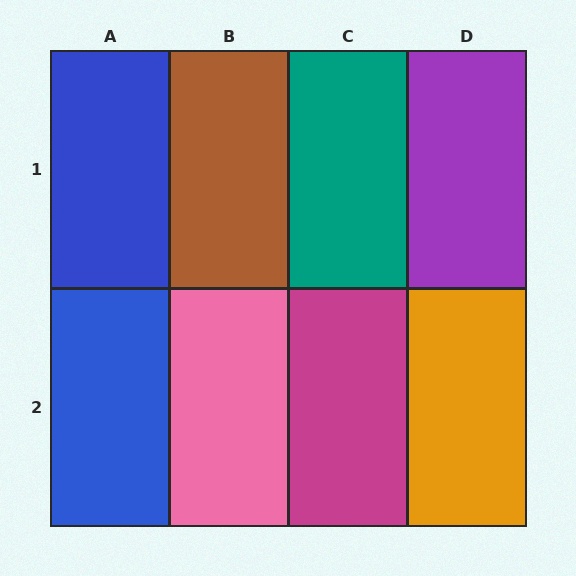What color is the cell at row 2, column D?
Orange.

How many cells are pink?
1 cell is pink.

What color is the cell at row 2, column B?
Pink.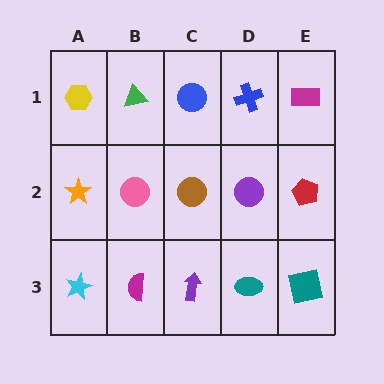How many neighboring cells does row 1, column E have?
2.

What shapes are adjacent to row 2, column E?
A magenta rectangle (row 1, column E), a teal square (row 3, column E), a purple circle (row 2, column D).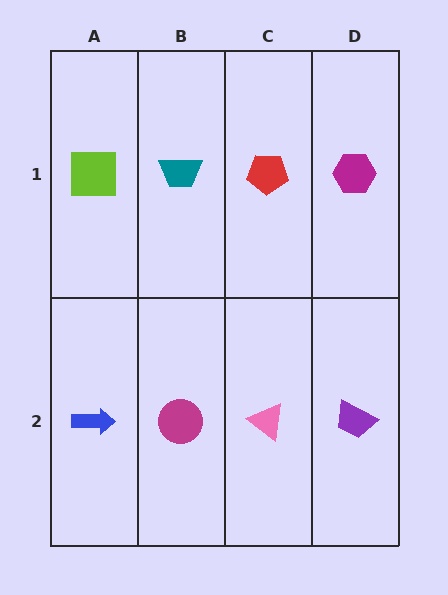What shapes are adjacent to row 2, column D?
A magenta hexagon (row 1, column D), a pink triangle (row 2, column C).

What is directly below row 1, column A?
A blue arrow.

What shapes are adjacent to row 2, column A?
A lime square (row 1, column A), a magenta circle (row 2, column B).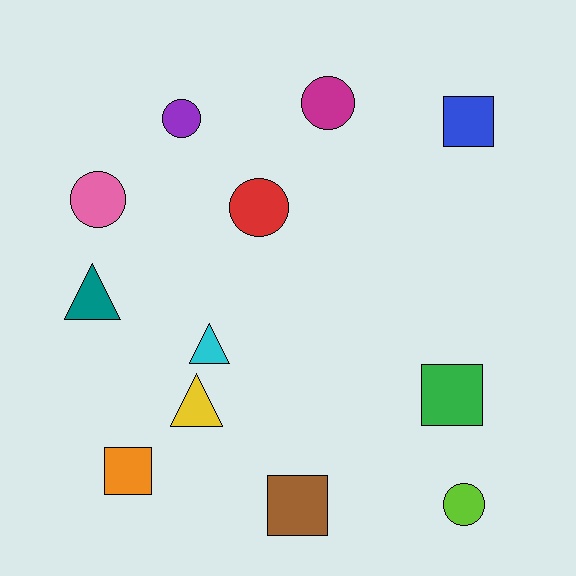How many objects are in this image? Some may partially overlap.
There are 12 objects.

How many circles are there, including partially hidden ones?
There are 5 circles.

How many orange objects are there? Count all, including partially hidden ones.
There is 1 orange object.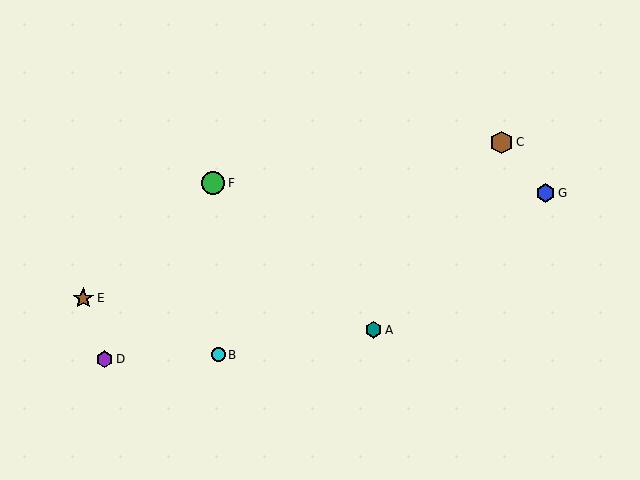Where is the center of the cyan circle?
The center of the cyan circle is at (218, 355).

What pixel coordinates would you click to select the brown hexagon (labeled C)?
Click at (502, 143) to select the brown hexagon C.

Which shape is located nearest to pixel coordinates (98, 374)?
The purple hexagon (labeled D) at (104, 359) is nearest to that location.